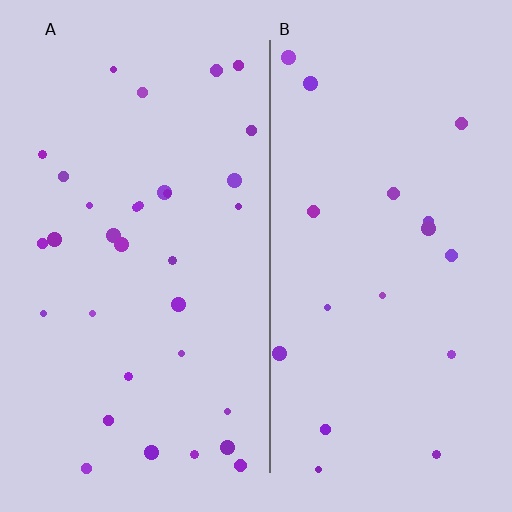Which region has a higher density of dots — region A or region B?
A (the left).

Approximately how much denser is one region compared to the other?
Approximately 1.8× — region A over region B.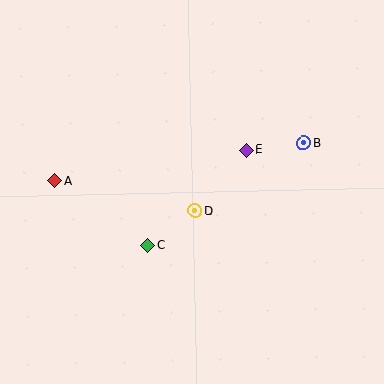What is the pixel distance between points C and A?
The distance between C and A is 113 pixels.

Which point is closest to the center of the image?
Point D at (195, 211) is closest to the center.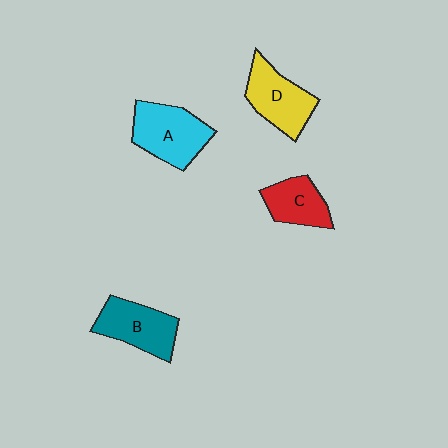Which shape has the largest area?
Shape A (cyan).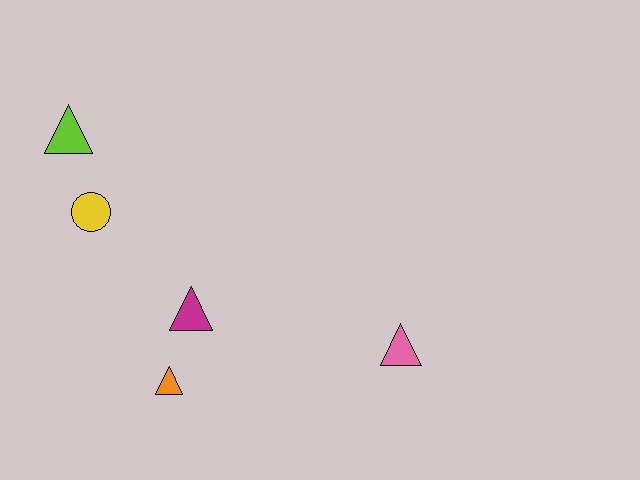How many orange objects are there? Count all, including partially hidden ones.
There is 1 orange object.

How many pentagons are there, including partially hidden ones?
There are no pentagons.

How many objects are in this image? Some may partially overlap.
There are 5 objects.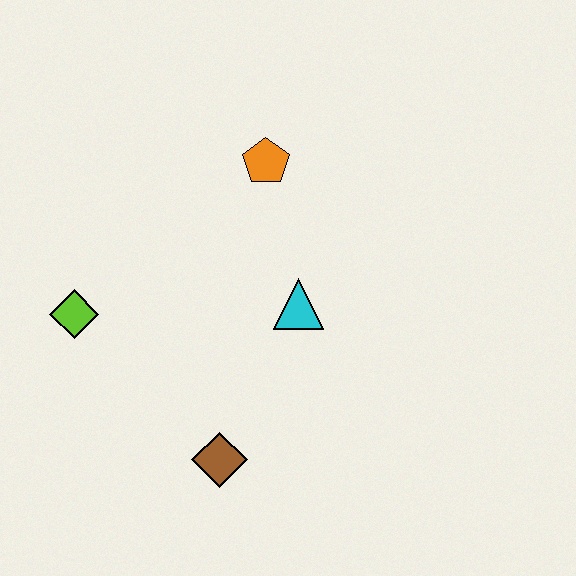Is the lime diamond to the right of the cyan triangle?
No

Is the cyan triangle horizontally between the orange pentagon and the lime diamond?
No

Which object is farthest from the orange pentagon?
The brown diamond is farthest from the orange pentagon.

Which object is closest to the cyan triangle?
The orange pentagon is closest to the cyan triangle.